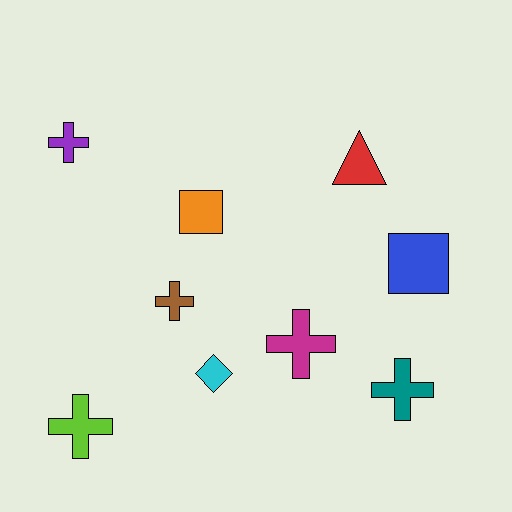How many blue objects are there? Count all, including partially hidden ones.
There is 1 blue object.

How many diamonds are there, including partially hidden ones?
There is 1 diamond.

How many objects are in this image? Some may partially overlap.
There are 9 objects.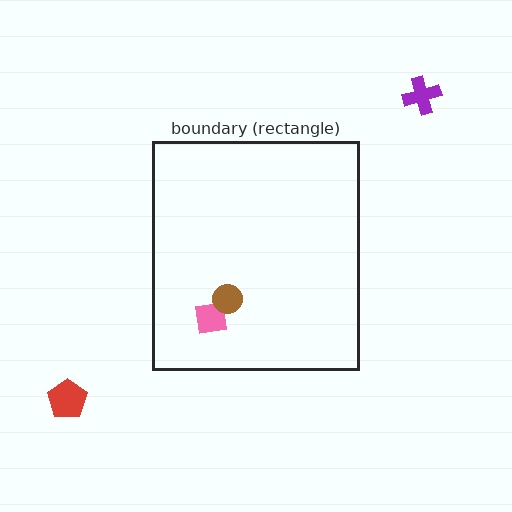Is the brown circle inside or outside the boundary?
Inside.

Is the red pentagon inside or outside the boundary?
Outside.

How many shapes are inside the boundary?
2 inside, 2 outside.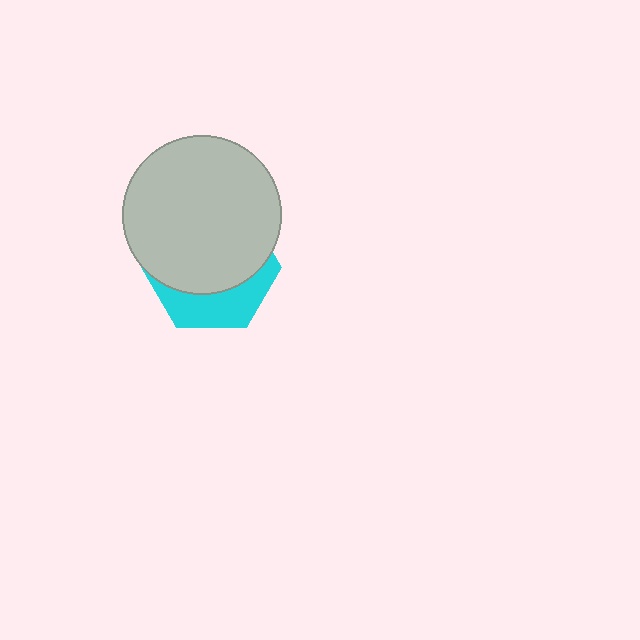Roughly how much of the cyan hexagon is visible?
A small part of it is visible (roughly 33%).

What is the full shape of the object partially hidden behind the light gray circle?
The partially hidden object is a cyan hexagon.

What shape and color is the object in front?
The object in front is a light gray circle.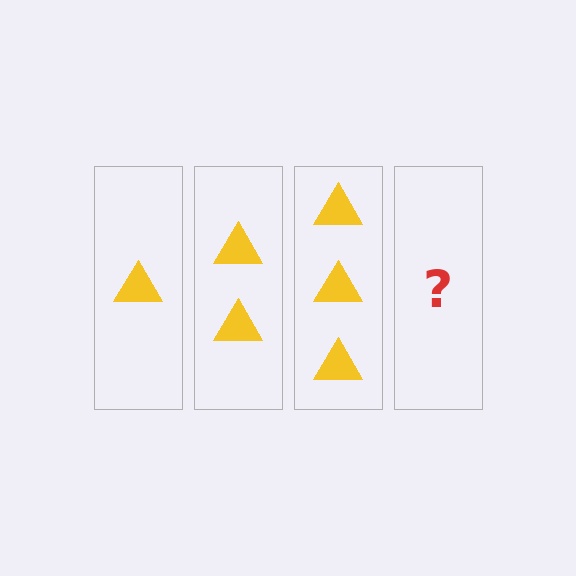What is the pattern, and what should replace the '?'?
The pattern is that each step adds one more triangle. The '?' should be 4 triangles.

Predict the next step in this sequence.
The next step is 4 triangles.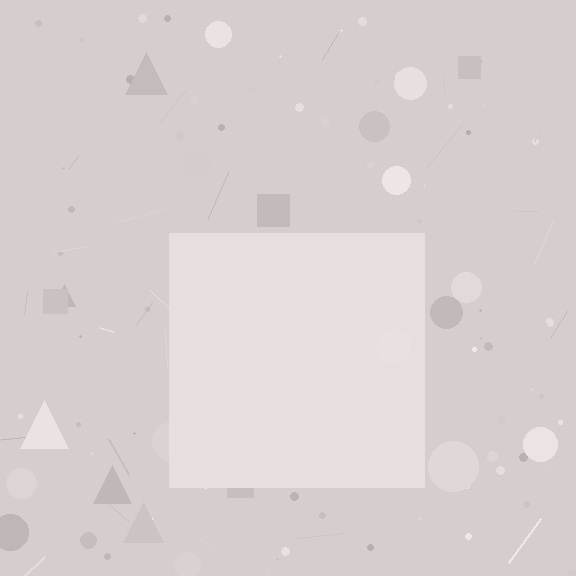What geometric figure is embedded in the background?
A square is embedded in the background.